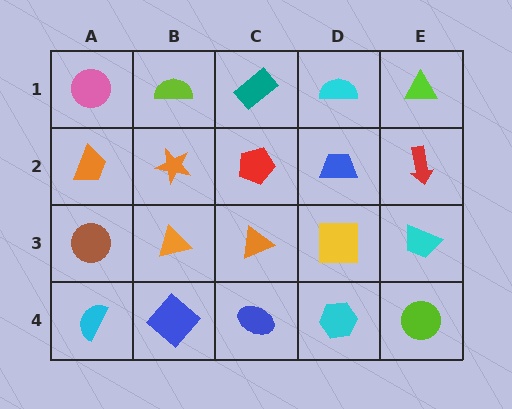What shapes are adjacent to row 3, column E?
A red arrow (row 2, column E), a lime circle (row 4, column E), a yellow square (row 3, column D).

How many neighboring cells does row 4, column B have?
3.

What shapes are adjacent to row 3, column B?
An orange star (row 2, column B), a blue diamond (row 4, column B), a brown circle (row 3, column A), an orange triangle (row 3, column C).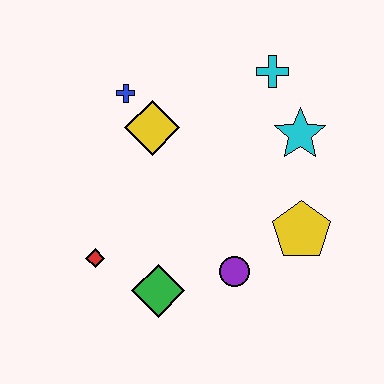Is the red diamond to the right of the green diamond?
No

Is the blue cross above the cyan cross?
No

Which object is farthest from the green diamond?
The cyan cross is farthest from the green diamond.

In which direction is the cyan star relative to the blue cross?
The cyan star is to the right of the blue cross.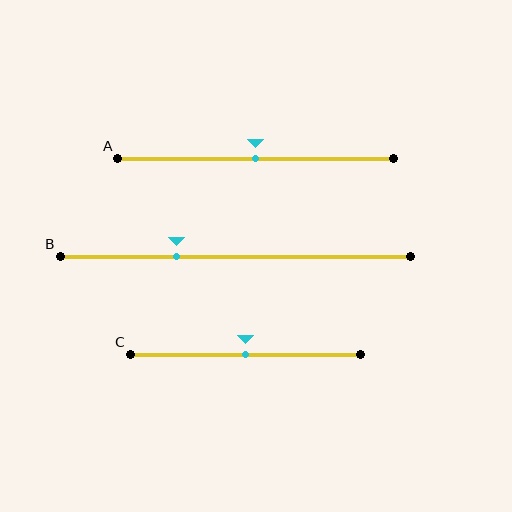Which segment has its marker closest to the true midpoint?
Segment A has its marker closest to the true midpoint.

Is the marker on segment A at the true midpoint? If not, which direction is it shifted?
Yes, the marker on segment A is at the true midpoint.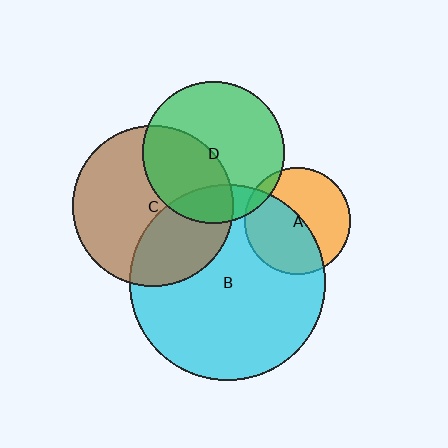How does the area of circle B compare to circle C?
Approximately 1.5 times.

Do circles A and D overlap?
Yes.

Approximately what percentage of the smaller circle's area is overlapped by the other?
Approximately 5%.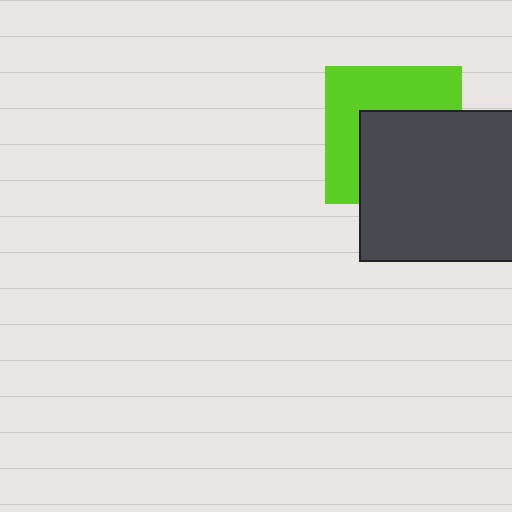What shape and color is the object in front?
The object in front is a dark gray rectangle.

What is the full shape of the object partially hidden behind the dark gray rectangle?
The partially hidden object is a lime square.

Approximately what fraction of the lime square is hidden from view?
Roughly 51% of the lime square is hidden behind the dark gray rectangle.